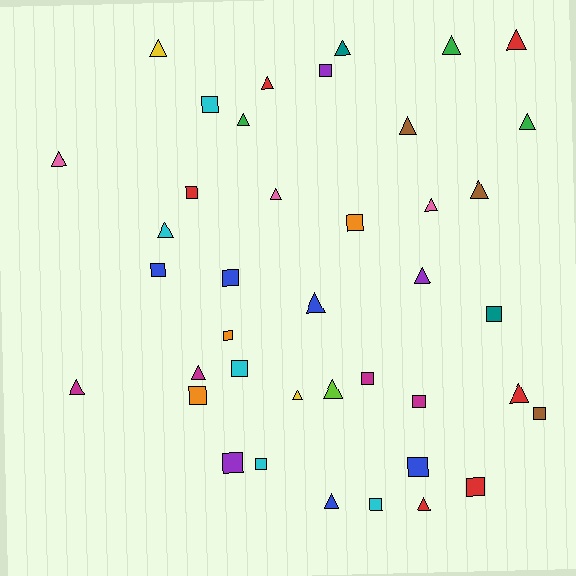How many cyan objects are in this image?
There are 5 cyan objects.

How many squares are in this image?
There are 18 squares.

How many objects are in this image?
There are 40 objects.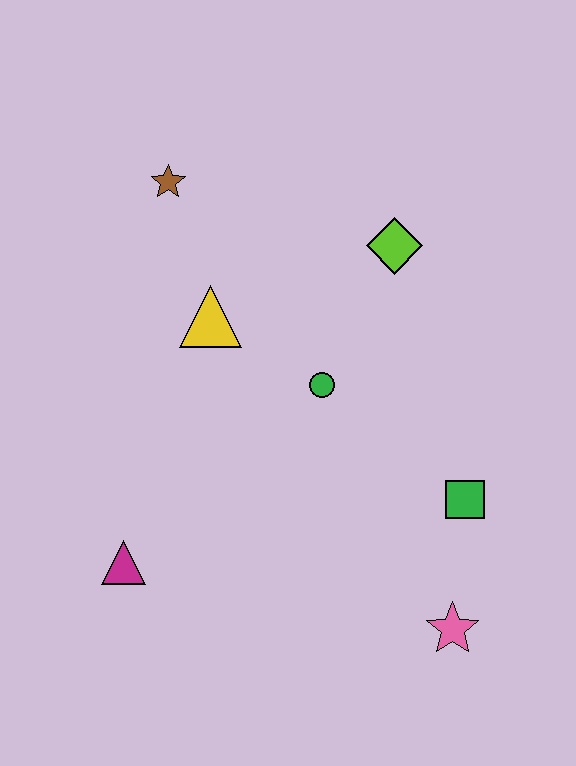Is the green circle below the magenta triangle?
No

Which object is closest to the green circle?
The yellow triangle is closest to the green circle.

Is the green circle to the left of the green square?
Yes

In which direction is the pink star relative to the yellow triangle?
The pink star is below the yellow triangle.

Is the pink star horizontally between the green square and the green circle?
Yes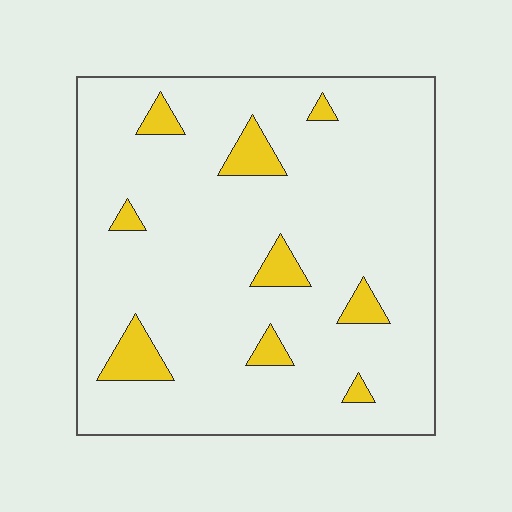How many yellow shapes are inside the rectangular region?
9.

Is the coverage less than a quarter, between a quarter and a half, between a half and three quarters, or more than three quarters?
Less than a quarter.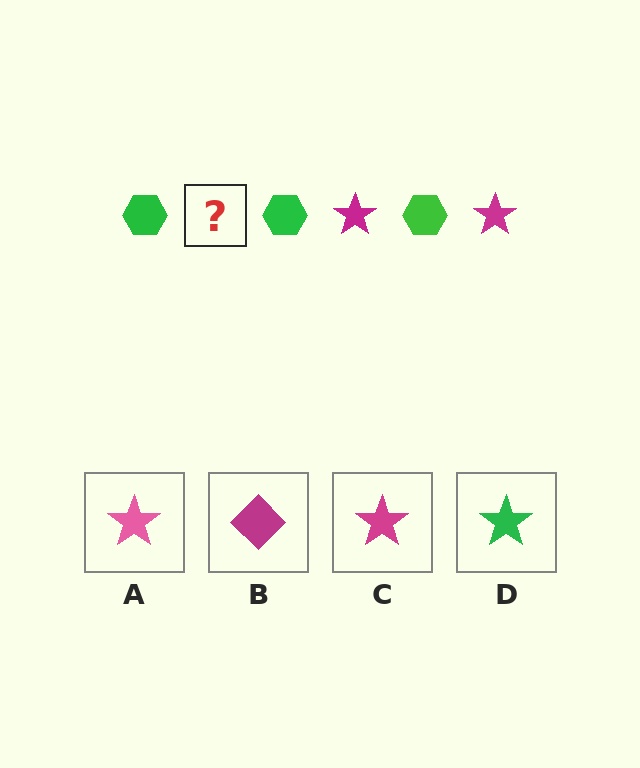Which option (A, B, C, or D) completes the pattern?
C.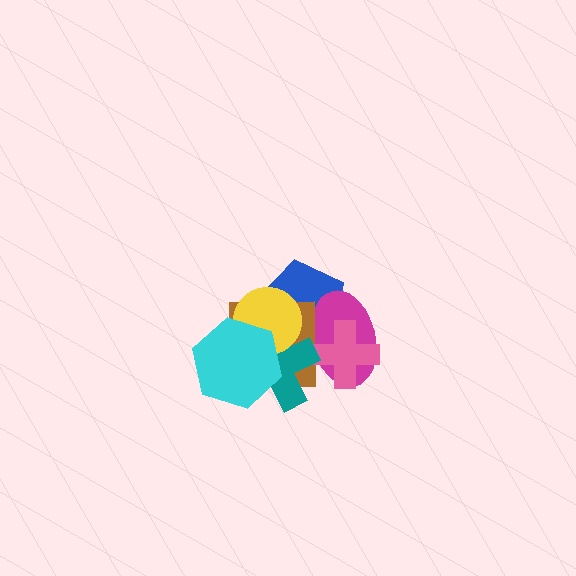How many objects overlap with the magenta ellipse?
4 objects overlap with the magenta ellipse.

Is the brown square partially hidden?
Yes, it is partially covered by another shape.